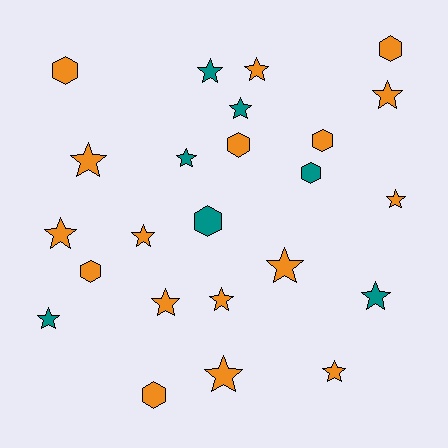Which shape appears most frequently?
Star, with 16 objects.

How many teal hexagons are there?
There are 2 teal hexagons.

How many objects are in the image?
There are 24 objects.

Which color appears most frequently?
Orange, with 17 objects.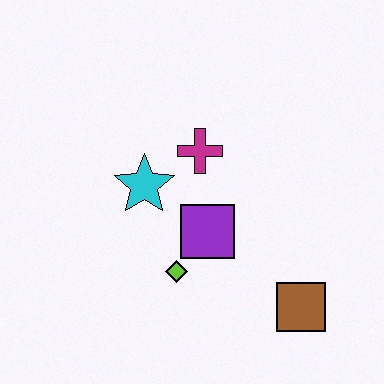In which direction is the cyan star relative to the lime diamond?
The cyan star is above the lime diamond.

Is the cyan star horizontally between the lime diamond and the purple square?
No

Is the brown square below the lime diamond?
Yes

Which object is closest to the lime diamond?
The purple square is closest to the lime diamond.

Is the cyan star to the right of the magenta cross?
No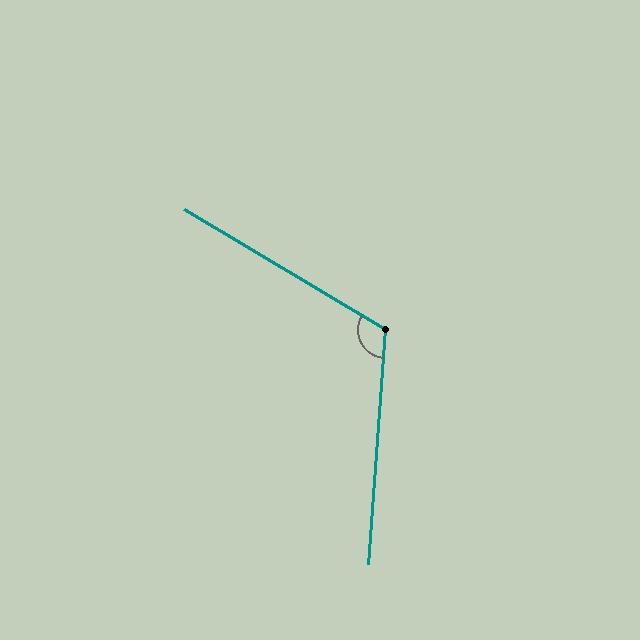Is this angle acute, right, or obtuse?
It is obtuse.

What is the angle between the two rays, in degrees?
Approximately 117 degrees.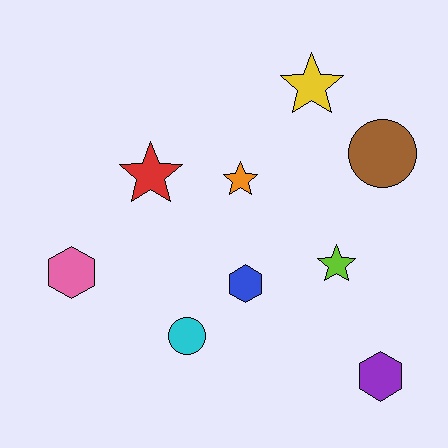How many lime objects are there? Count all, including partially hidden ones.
There is 1 lime object.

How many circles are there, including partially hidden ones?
There are 2 circles.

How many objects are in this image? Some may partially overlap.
There are 9 objects.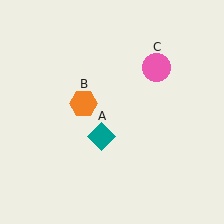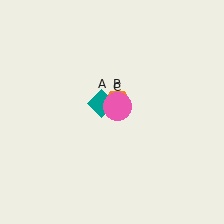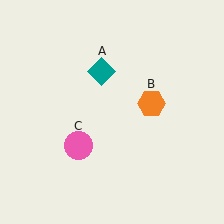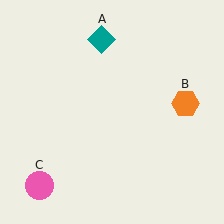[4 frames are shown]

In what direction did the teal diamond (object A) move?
The teal diamond (object A) moved up.